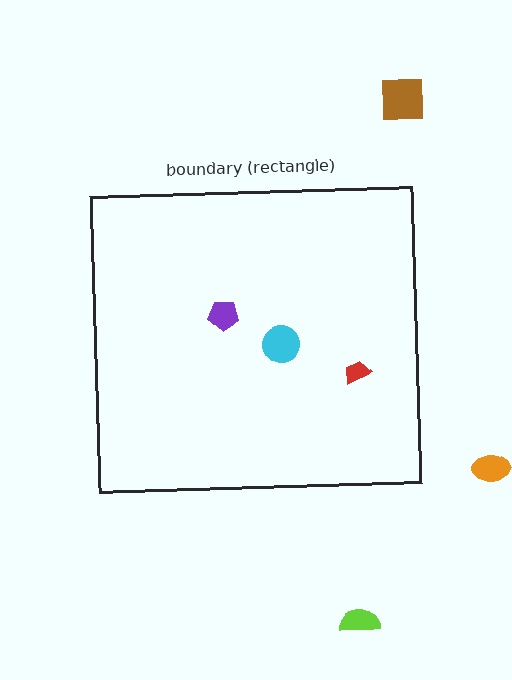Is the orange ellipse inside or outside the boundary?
Outside.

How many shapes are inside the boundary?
3 inside, 3 outside.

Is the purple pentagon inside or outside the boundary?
Inside.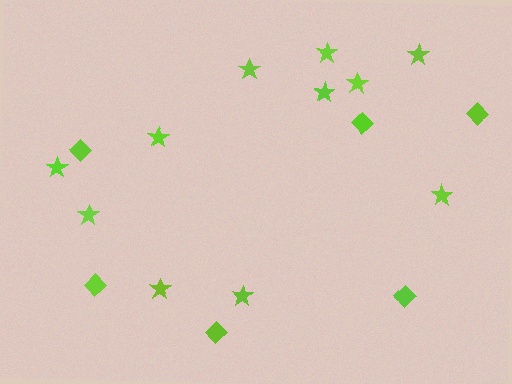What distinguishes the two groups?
There are 2 groups: one group of stars (11) and one group of diamonds (6).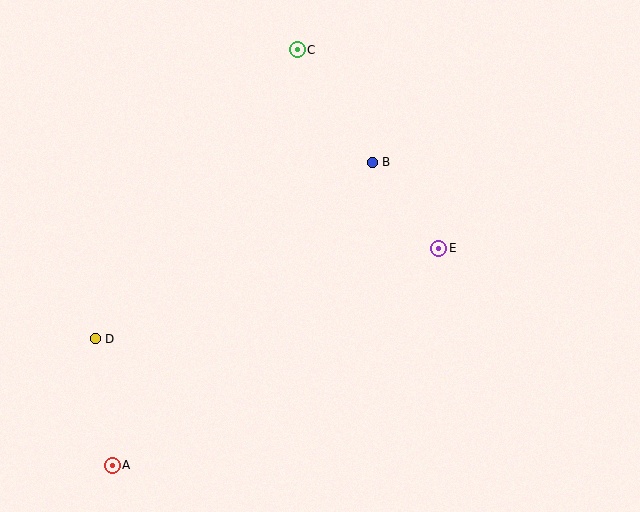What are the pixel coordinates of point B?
Point B is at (372, 162).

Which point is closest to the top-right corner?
Point B is closest to the top-right corner.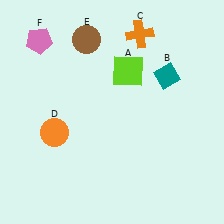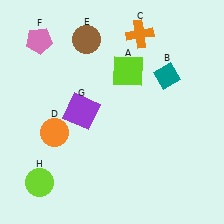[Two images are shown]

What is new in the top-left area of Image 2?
A purple square (G) was added in the top-left area of Image 2.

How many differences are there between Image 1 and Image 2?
There are 2 differences between the two images.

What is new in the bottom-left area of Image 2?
A lime circle (H) was added in the bottom-left area of Image 2.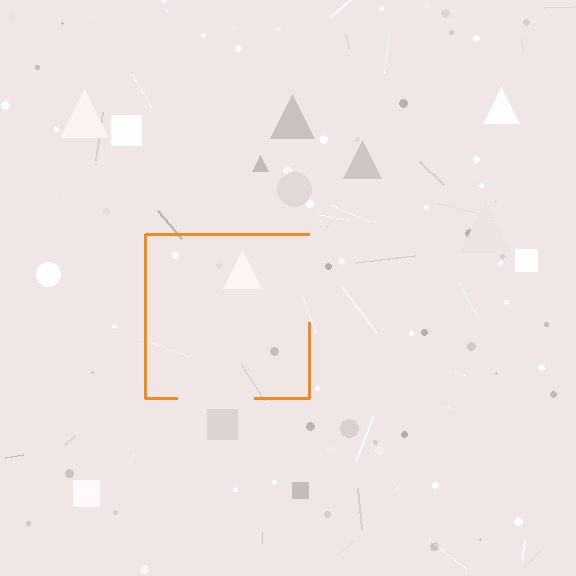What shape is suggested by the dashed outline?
The dashed outline suggests a square.